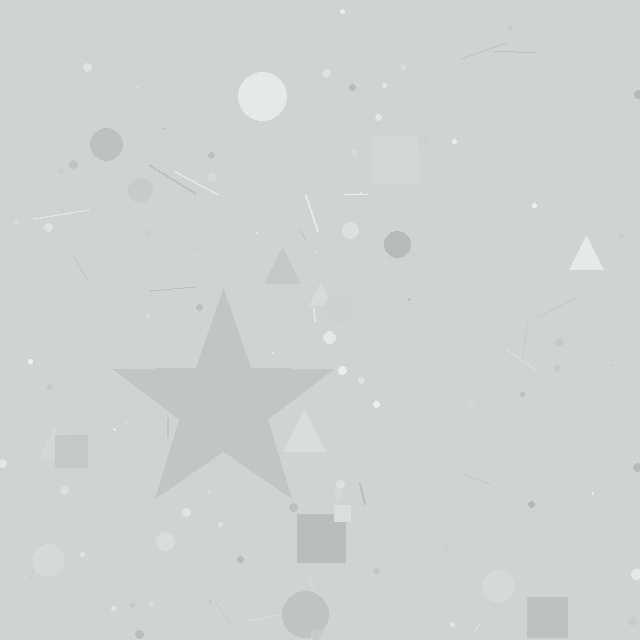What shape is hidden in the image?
A star is hidden in the image.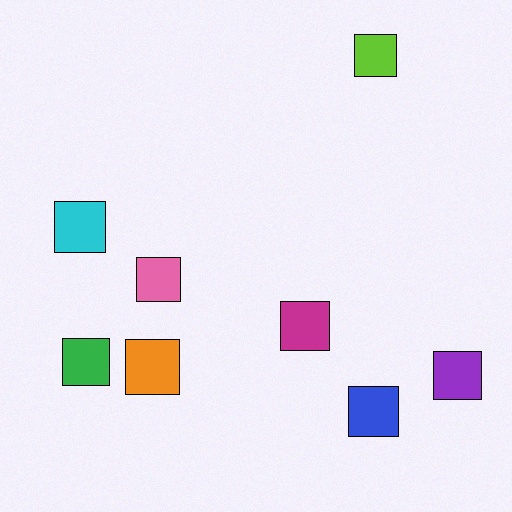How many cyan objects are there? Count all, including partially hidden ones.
There is 1 cyan object.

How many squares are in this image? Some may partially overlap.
There are 8 squares.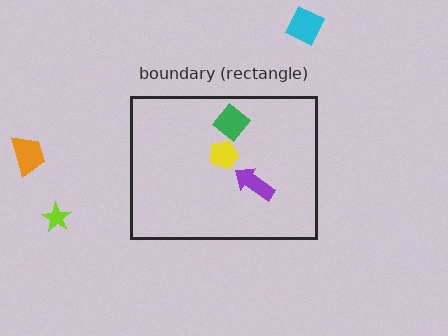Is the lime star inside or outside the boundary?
Outside.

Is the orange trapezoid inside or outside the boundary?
Outside.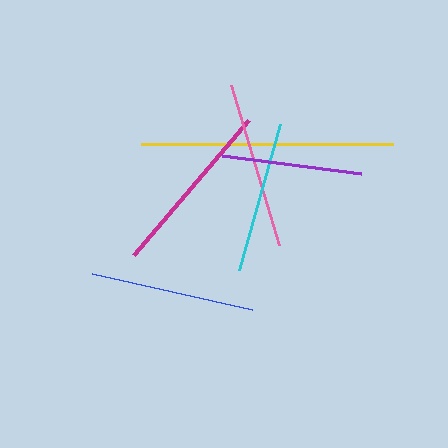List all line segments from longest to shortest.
From longest to shortest: yellow, magenta, pink, blue, cyan, purple.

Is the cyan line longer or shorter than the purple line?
The cyan line is longer than the purple line.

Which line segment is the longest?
The yellow line is the longest at approximately 252 pixels.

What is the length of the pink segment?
The pink segment is approximately 167 pixels long.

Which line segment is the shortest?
The purple line is the shortest at approximately 140 pixels.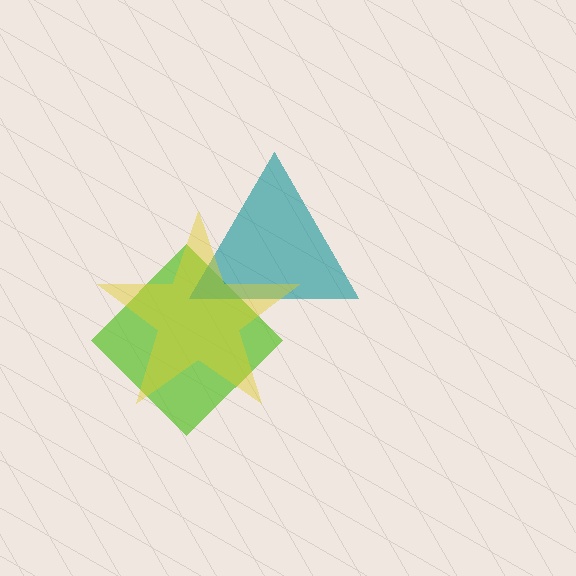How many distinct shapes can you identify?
There are 3 distinct shapes: a lime diamond, a teal triangle, a yellow star.